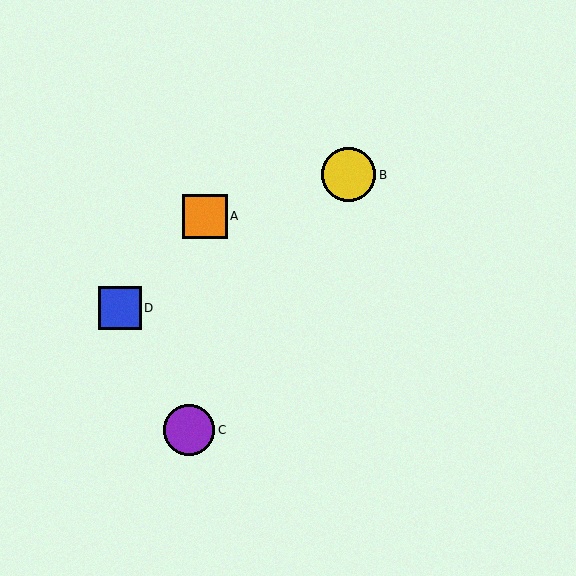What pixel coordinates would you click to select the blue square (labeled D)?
Click at (120, 308) to select the blue square D.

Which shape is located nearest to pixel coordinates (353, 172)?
The yellow circle (labeled B) at (349, 175) is nearest to that location.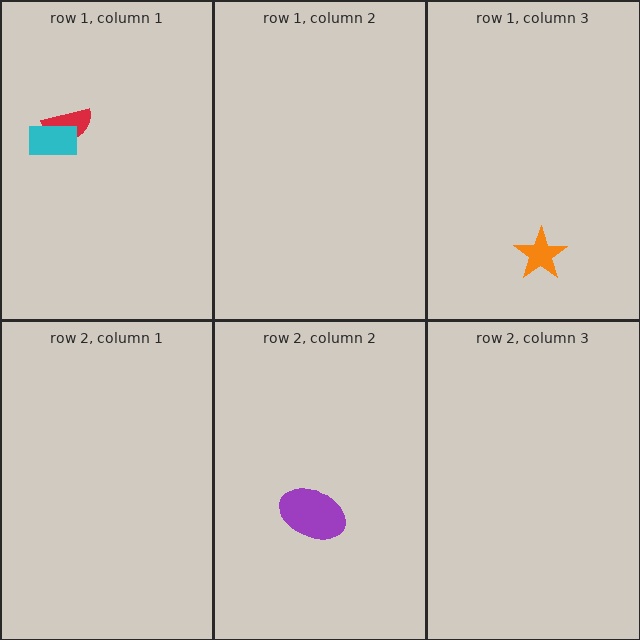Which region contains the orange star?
The row 1, column 3 region.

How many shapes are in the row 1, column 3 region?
1.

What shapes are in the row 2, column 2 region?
The purple ellipse.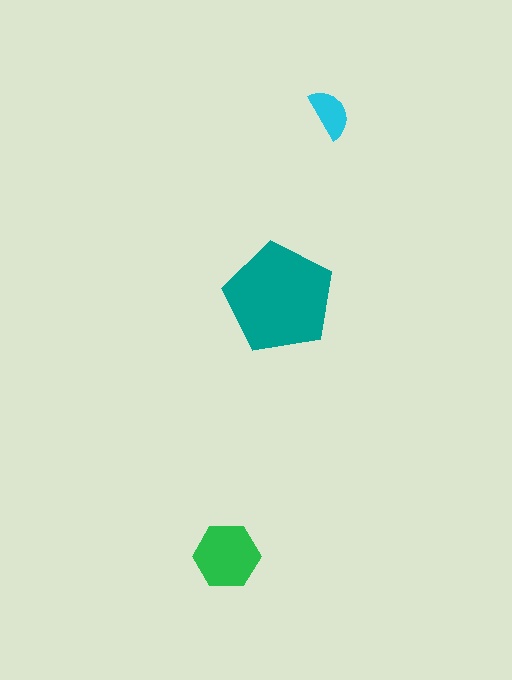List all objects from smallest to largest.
The cyan semicircle, the green hexagon, the teal pentagon.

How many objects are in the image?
There are 3 objects in the image.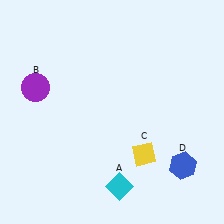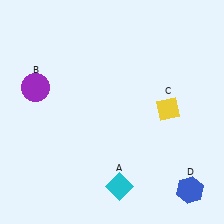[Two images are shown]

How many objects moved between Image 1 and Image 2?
2 objects moved between the two images.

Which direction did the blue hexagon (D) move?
The blue hexagon (D) moved down.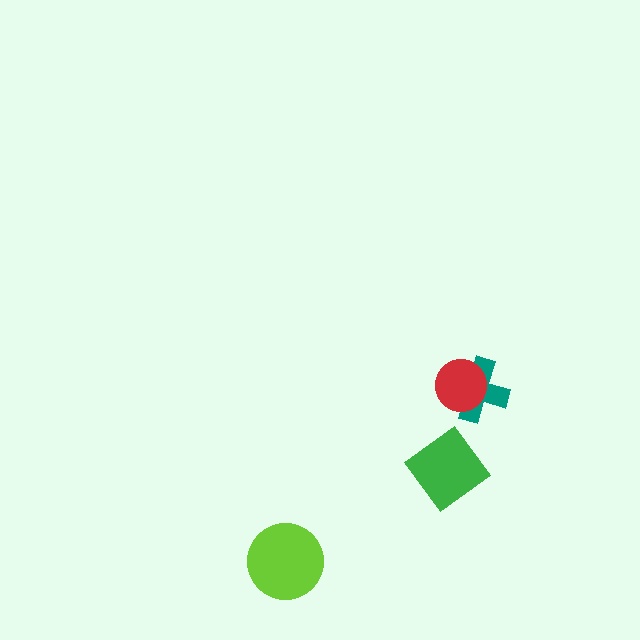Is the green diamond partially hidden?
No, no other shape covers it.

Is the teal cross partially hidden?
Yes, it is partially covered by another shape.